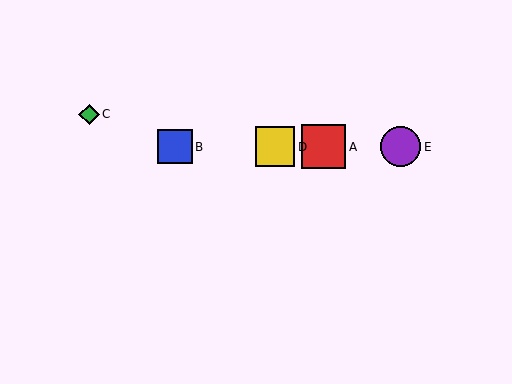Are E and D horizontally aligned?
Yes, both are at y≈147.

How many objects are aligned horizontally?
4 objects (A, B, D, E) are aligned horizontally.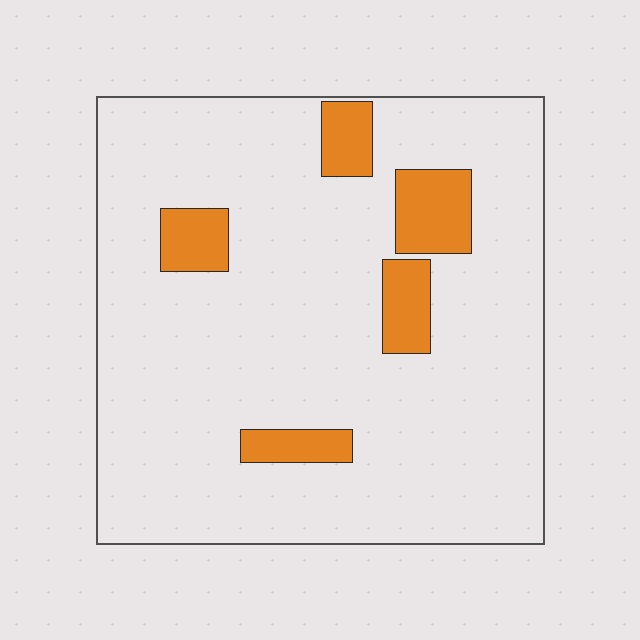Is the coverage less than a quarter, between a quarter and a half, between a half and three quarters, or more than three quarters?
Less than a quarter.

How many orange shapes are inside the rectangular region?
5.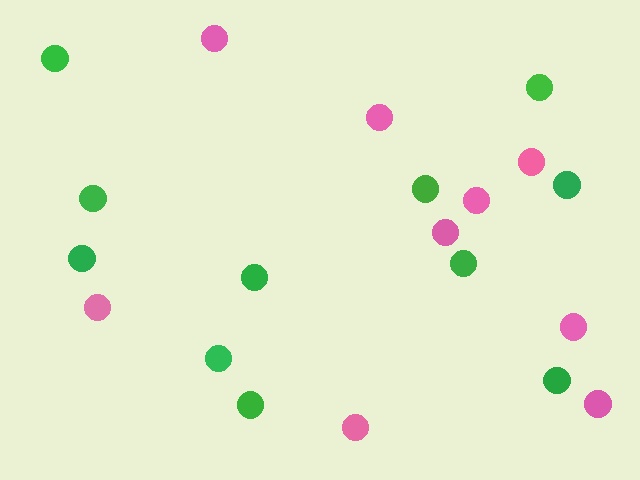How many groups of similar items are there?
There are 2 groups: one group of pink circles (9) and one group of green circles (11).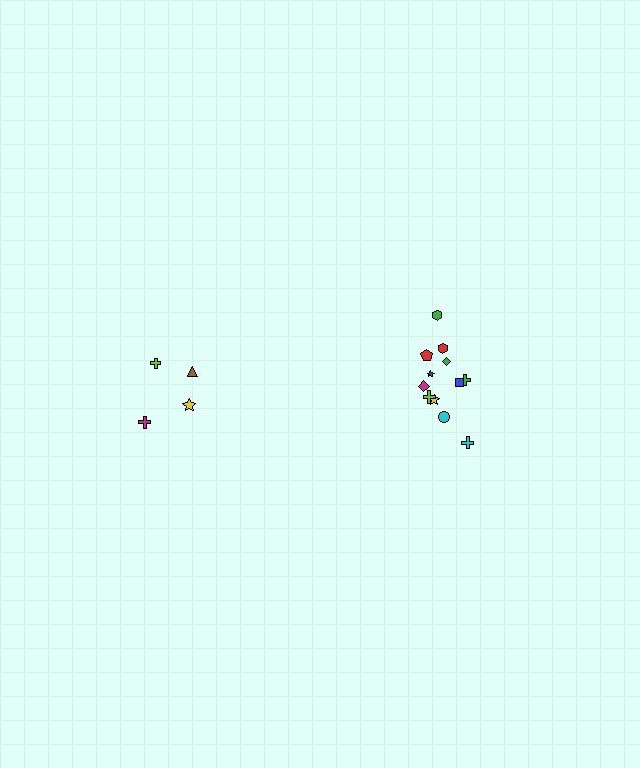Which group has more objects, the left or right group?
The right group.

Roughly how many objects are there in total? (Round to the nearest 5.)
Roughly 15 objects in total.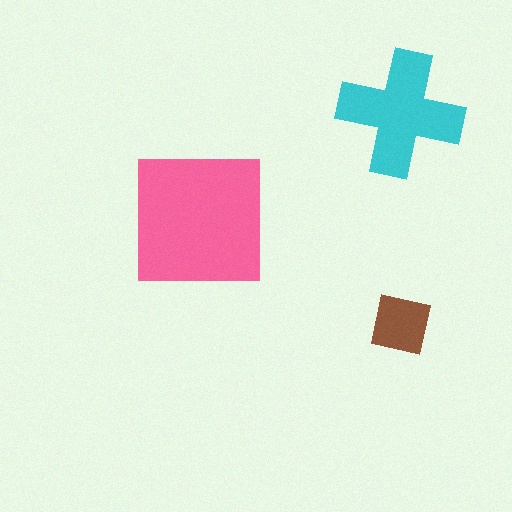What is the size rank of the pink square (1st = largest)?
1st.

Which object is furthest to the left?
The pink square is leftmost.